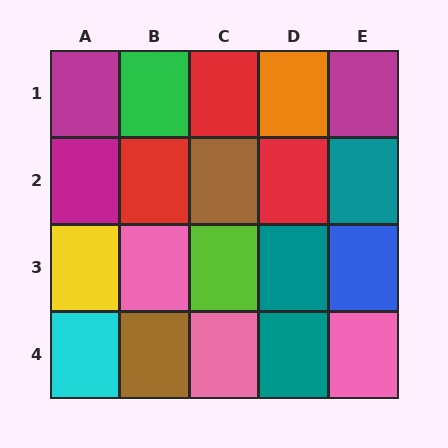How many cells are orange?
1 cell is orange.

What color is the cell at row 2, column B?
Red.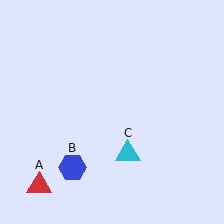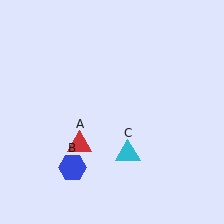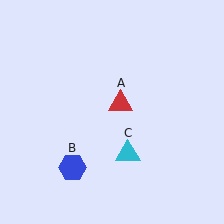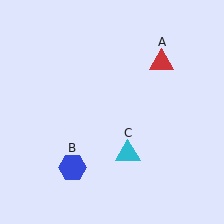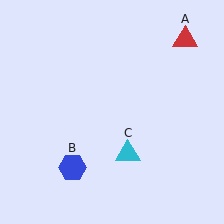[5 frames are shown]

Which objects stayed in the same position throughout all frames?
Blue hexagon (object B) and cyan triangle (object C) remained stationary.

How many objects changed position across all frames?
1 object changed position: red triangle (object A).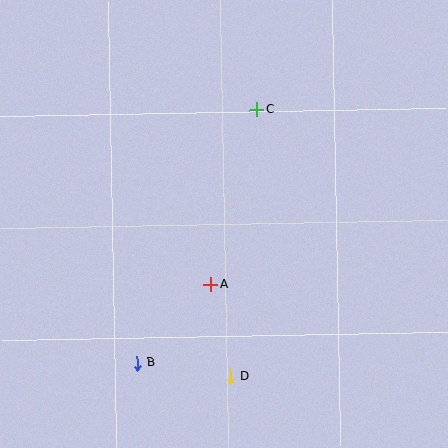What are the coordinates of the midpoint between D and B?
The midpoint between D and B is at (184, 370).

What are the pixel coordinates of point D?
Point D is at (231, 376).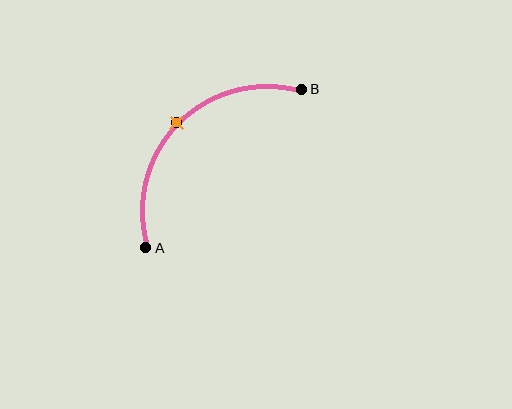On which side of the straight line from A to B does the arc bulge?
The arc bulges above and to the left of the straight line connecting A and B.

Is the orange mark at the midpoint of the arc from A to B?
Yes. The orange mark lies on the arc at equal arc-length from both A and B — it is the arc midpoint.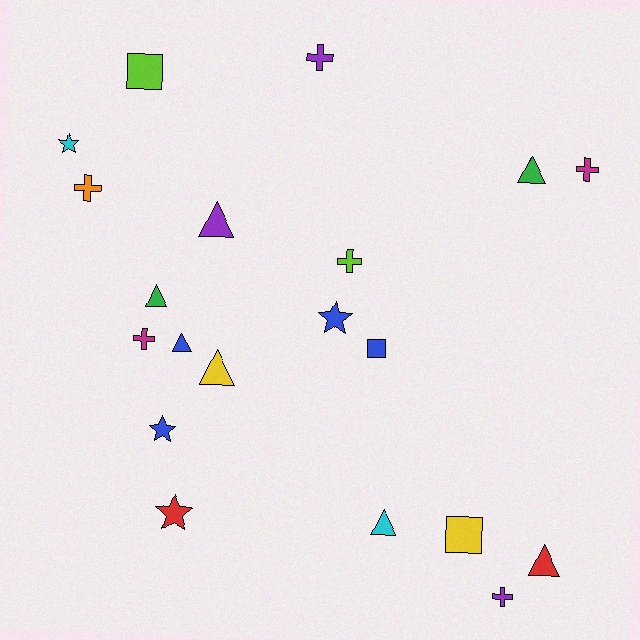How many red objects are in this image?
There are 2 red objects.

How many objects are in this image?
There are 20 objects.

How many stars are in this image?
There are 4 stars.